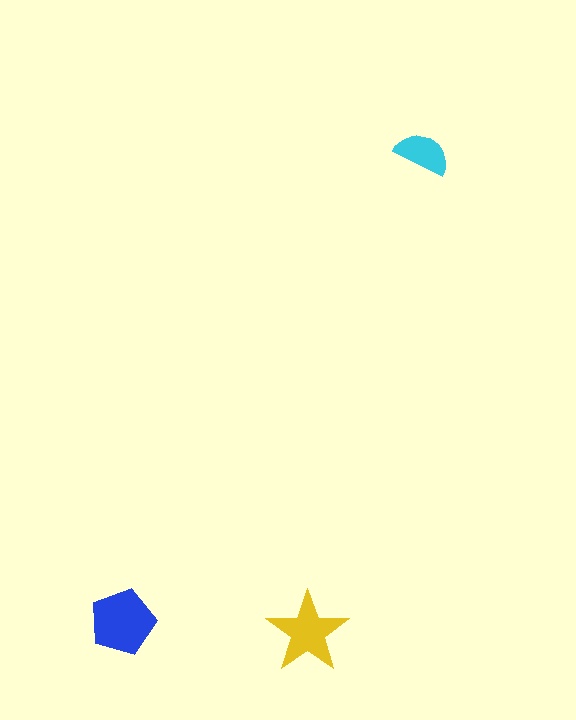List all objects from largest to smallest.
The blue pentagon, the yellow star, the cyan semicircle.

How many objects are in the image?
There are 3 objects in the image.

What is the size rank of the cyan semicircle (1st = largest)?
3rd.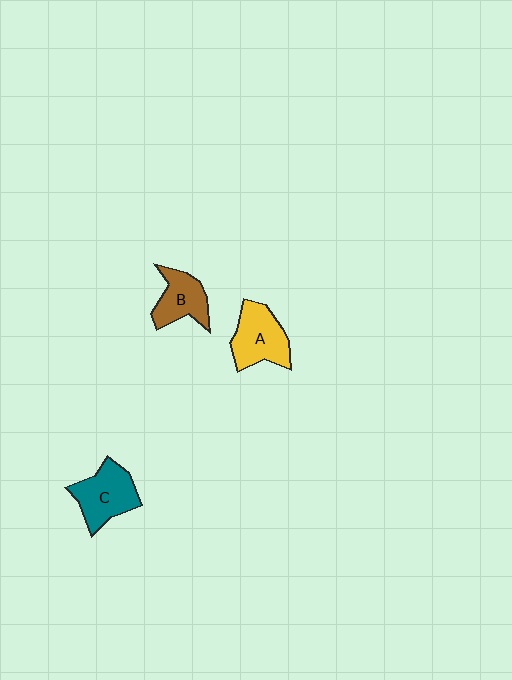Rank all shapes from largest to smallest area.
From largest to smallest: C (teal), A (yellow), B (brown).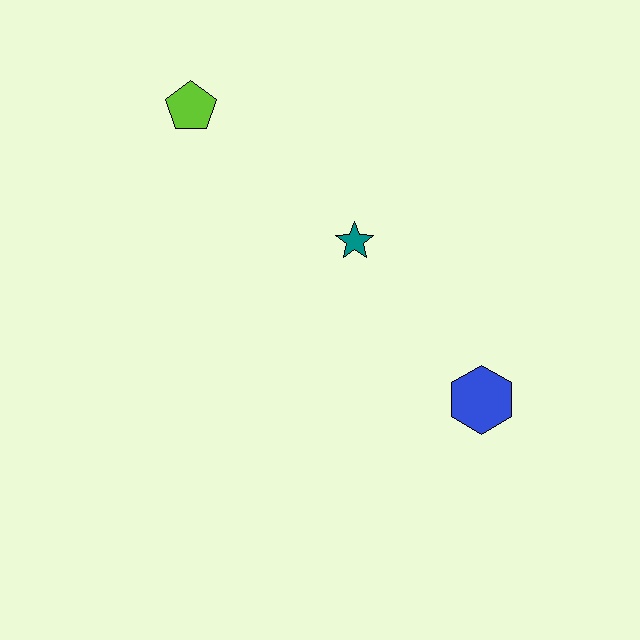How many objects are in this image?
There are 3 objects.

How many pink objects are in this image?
There are no pink objects.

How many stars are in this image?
There is 1 star.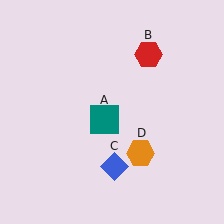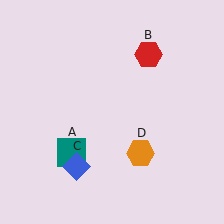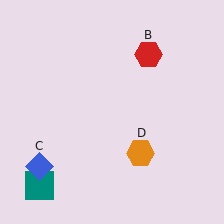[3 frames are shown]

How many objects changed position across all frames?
2 objects changed position: teal square (object A), blue diamond (object C).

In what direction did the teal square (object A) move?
The teal square (object A) moved down and to the left.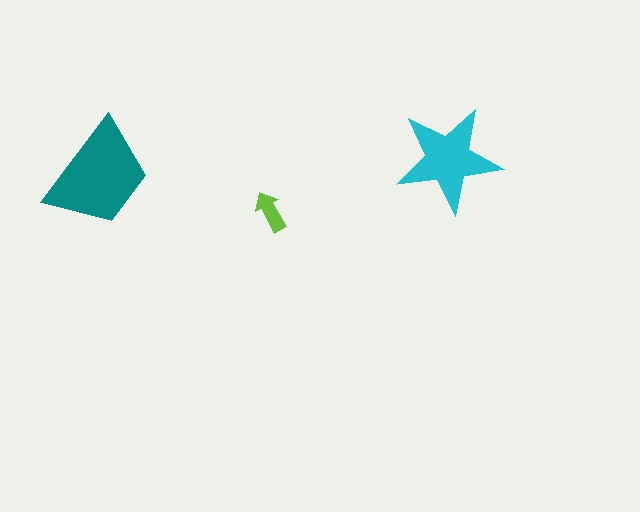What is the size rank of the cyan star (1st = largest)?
2nd.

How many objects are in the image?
There are 3 objects in the image.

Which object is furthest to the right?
The cyan star is rightmost.